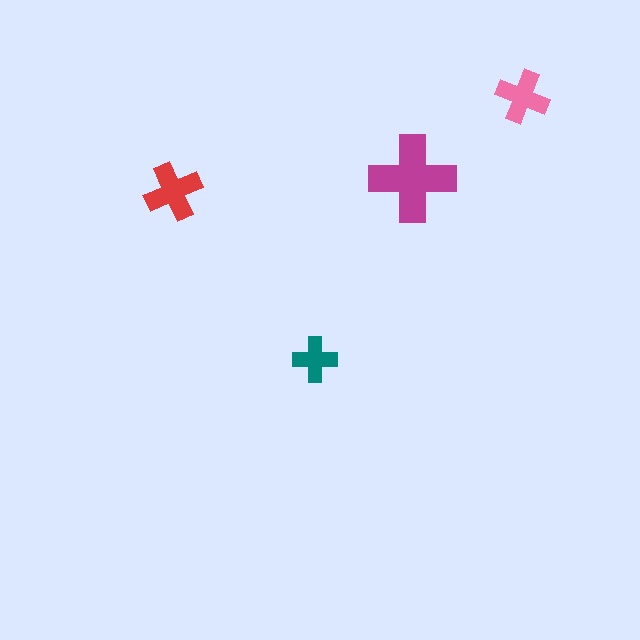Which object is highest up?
The pink cross is topmost.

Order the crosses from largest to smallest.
the magenta one, the red one, the pink one, the teal one.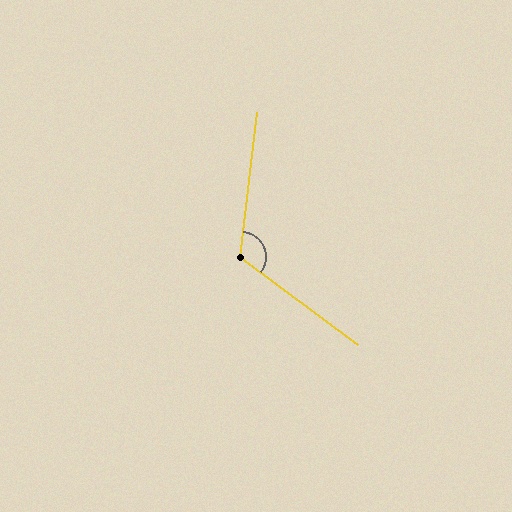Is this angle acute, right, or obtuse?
It is obtuse.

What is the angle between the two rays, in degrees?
Approximately 120 degrees.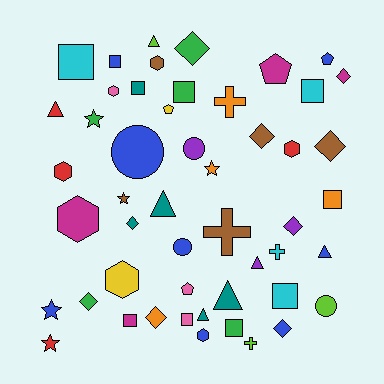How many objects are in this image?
There are 50 objects.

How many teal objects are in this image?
There are 5 teal objects.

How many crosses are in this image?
There are 4 crosses.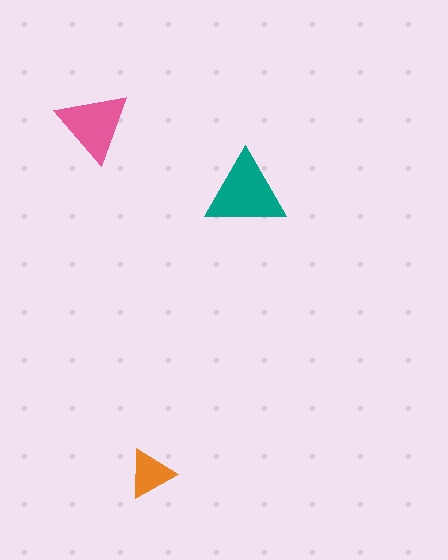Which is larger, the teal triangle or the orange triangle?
The teal one.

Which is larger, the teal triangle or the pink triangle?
The teal one.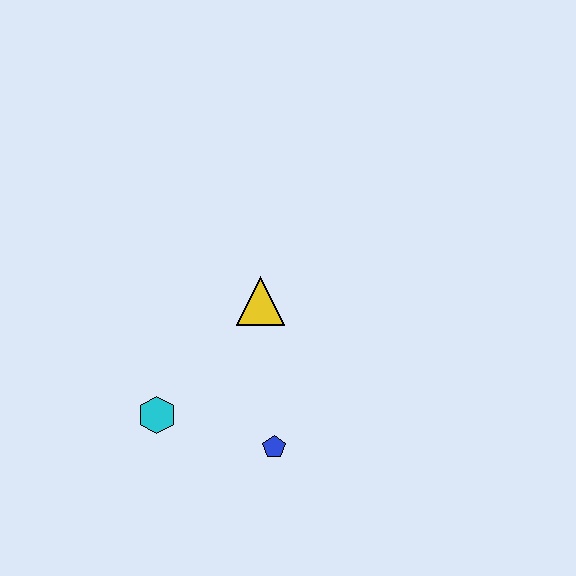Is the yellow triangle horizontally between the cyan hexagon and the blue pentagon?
Yes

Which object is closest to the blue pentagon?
The cyan hexagon is closest to the blue pentagon.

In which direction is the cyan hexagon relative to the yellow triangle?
The cyan hexagon is below the yellow triangle.